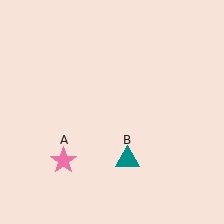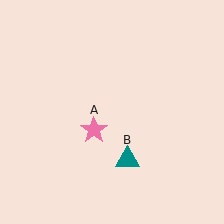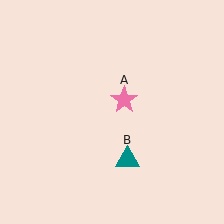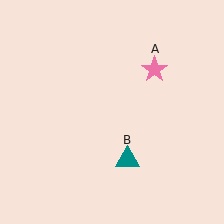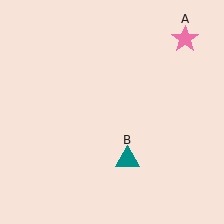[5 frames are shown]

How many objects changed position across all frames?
1 object changed position: pink star (object A).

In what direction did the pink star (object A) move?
The pink star (object A) moved up and to the right.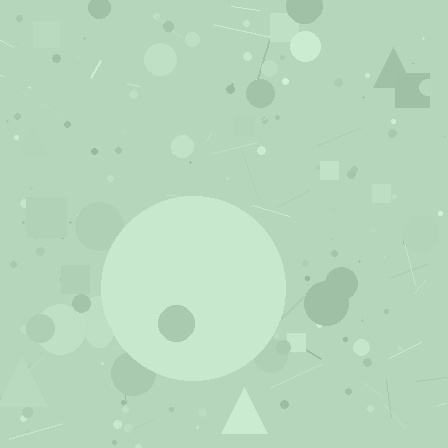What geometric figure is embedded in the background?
A circle is embedded in the background.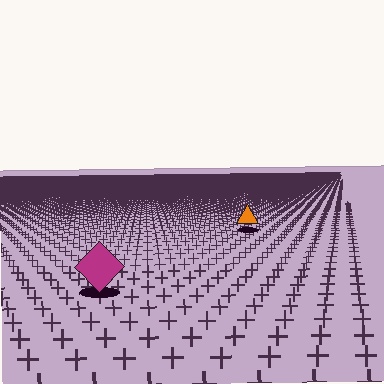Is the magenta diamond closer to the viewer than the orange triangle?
Yes. The magenta diamond is closer — you can tell from the texture gradient: the ground texture is coarser near it.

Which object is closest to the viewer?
The magenta diamond is closest. The texture marks near it are larger and more spread out.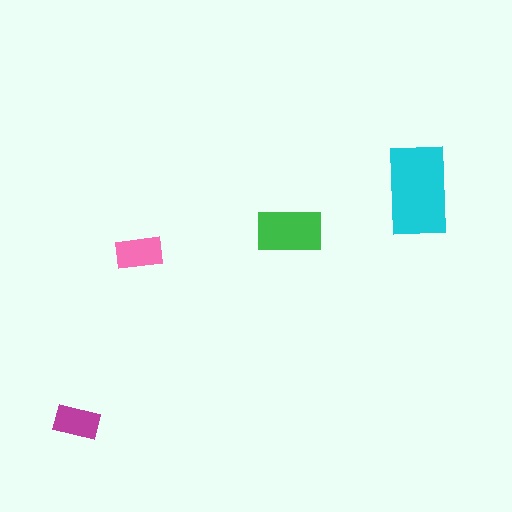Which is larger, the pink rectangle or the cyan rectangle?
The cyan one.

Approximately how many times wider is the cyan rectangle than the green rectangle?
About 1.5 times wider.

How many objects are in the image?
There are 4 objects in the image.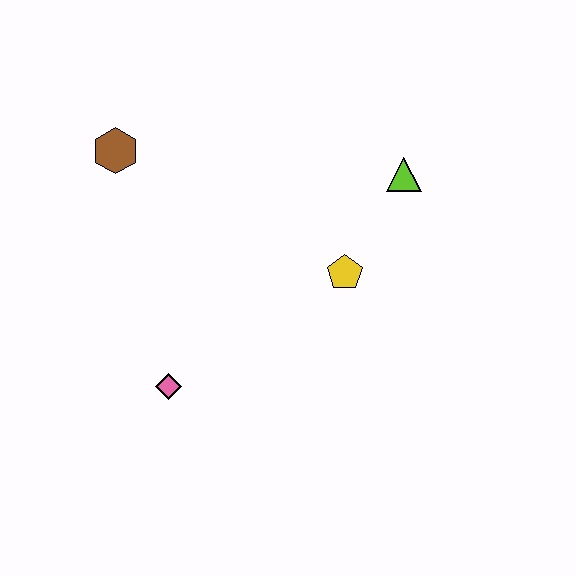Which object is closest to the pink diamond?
The yellow pentagon is closest to the pink diamond.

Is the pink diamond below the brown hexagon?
Yes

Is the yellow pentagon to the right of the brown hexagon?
Yes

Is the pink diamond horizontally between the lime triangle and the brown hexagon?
Yes